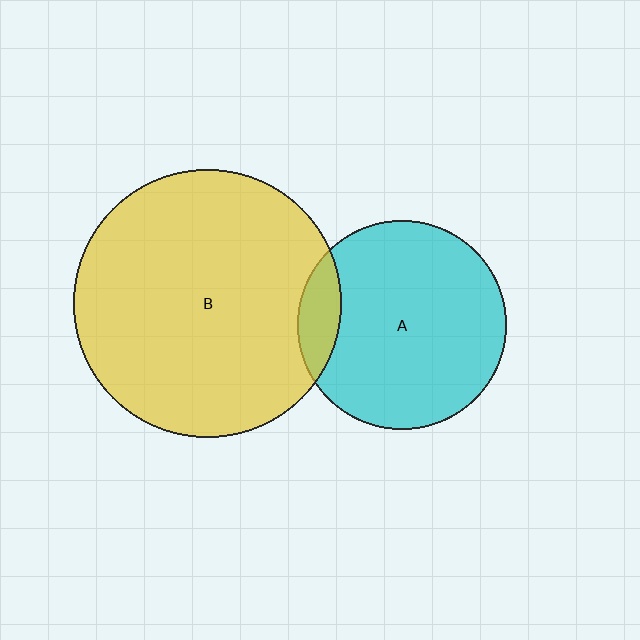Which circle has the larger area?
Circle B (yellow).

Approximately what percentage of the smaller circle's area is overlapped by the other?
Approximately 10%.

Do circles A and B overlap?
Yes.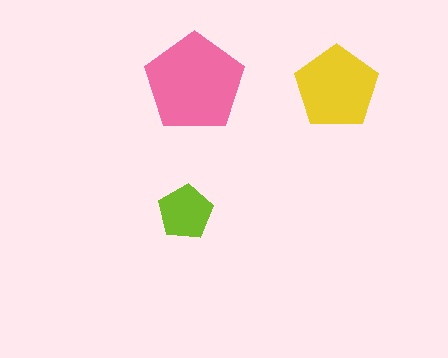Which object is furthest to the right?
The yellow pentagon is rightmost.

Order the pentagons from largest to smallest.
the pink one, the yellow one, the lime one.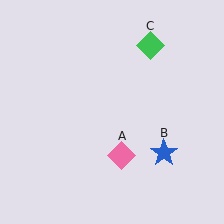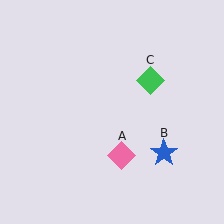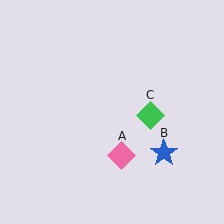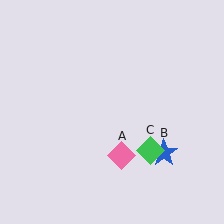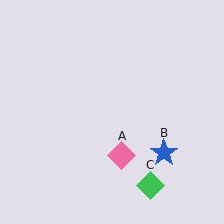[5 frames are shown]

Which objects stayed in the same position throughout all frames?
Pink diamond (object A) and blue star (object B) remained stationary.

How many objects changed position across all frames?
1 object changed position: green diamond (object C).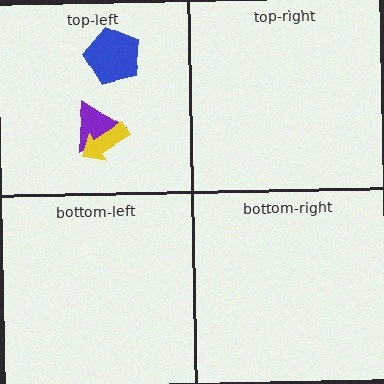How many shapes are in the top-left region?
3.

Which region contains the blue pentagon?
The top-left region.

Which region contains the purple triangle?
The top-left region.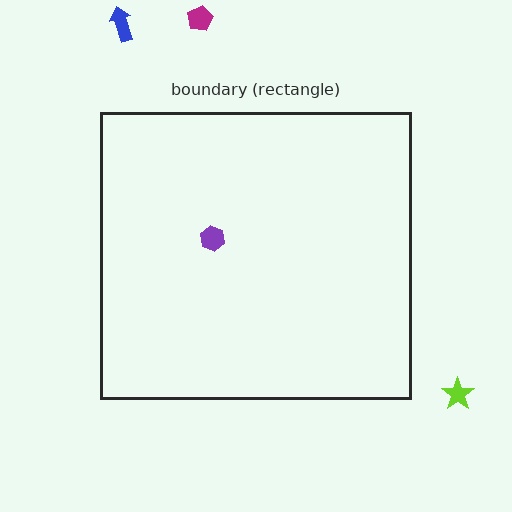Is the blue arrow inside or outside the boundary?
Outside.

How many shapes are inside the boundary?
1 inside, 3 outside.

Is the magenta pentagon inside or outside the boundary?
Outside.